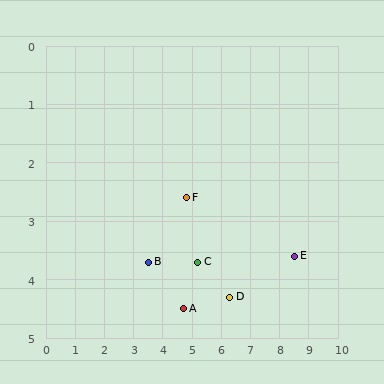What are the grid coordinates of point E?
Point E is at approximately (8.5, 3.6).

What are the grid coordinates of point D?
Point D is at approximately (6.3, 4.3).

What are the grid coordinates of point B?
Point B is at approximately (3.5, 3.7).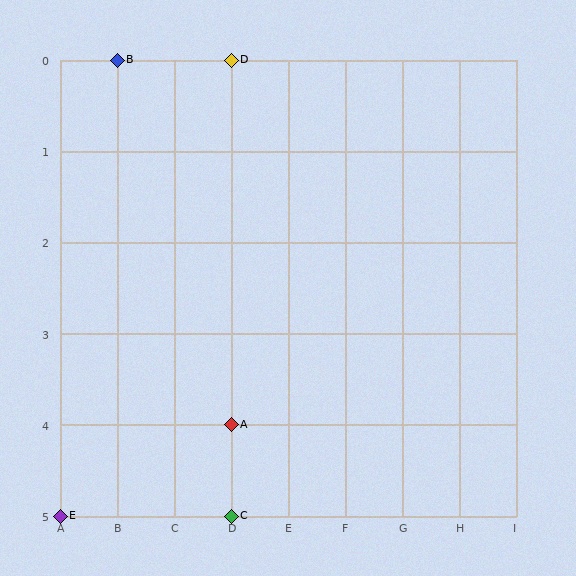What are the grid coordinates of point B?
Point B is at grid coordinates (B, 0).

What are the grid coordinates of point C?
Point C is at grid coordinates (D, 5).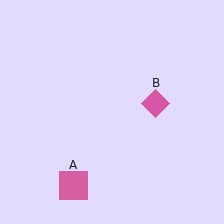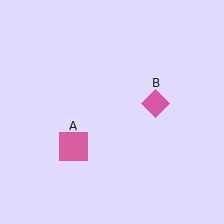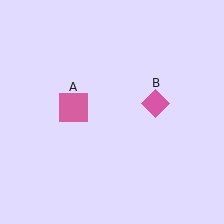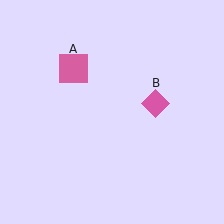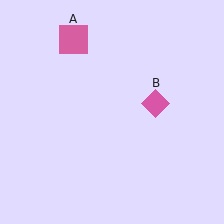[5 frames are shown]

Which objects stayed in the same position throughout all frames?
Pink diamond (object B) remained stationary.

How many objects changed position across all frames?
1 object changed position: pink square (object A).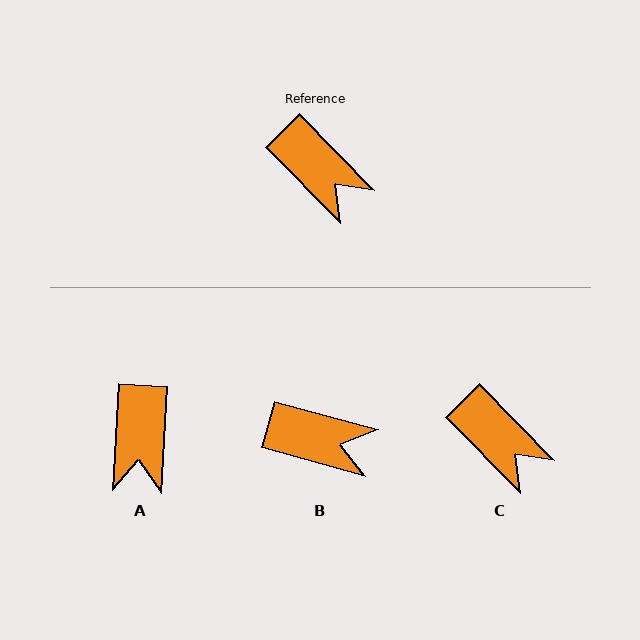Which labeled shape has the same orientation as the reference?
C.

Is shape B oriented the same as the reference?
No, it is off by about 30 degrees.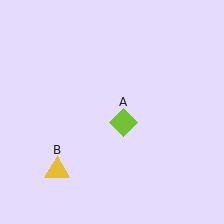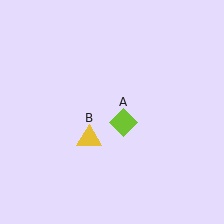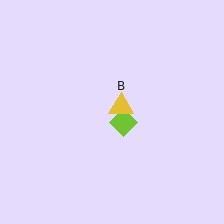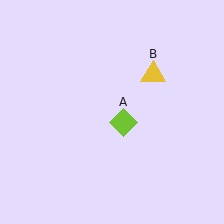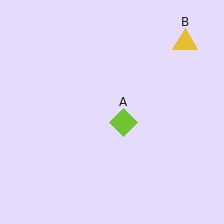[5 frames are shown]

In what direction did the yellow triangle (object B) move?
The yellow triangle (object B) moved up and to the right.